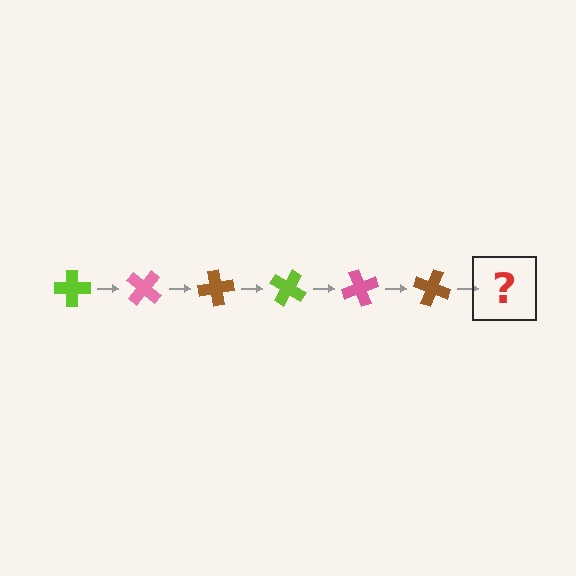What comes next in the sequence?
The next element should be a lime cross, rotated 240 degrees from the start.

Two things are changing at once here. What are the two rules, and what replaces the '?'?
The two rules are that it rotates 40 degrees each step and the color cycles through lime, pink, and brown. The '?' should be a lime cross, rotated 240 degrees from the start.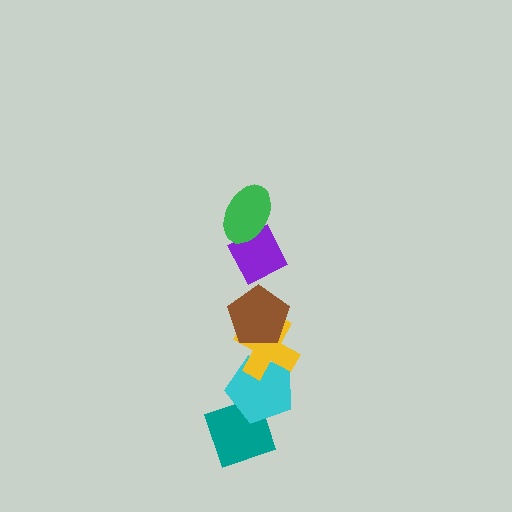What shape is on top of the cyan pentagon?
The yellow cross is on top of the cyan pentagon.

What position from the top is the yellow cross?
The yellow cross is 4th from the top.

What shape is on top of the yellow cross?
The brown pentagon is on top of the yellow cross.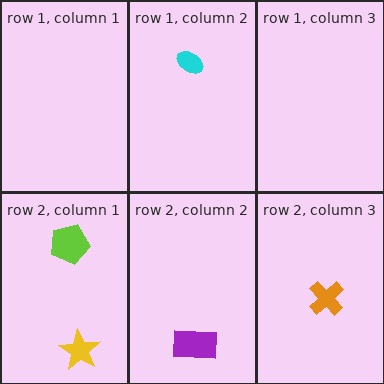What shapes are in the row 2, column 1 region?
The yellow star, the lime pentagon.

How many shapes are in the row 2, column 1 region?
2.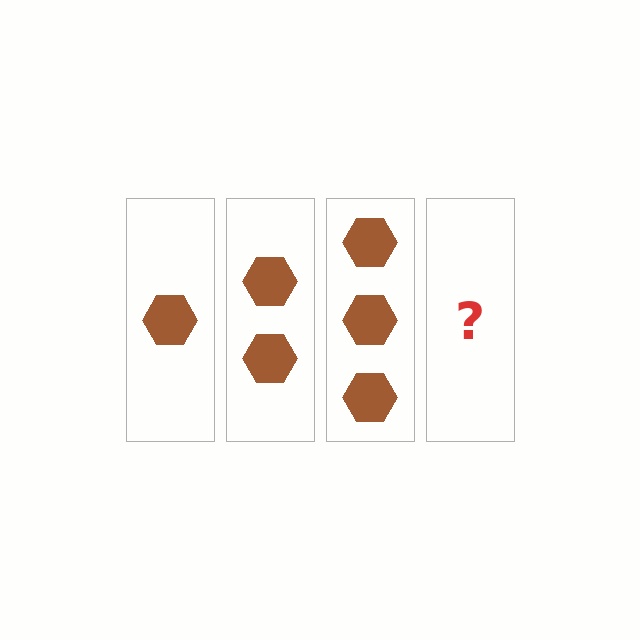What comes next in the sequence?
The next element should be 4 hexagons.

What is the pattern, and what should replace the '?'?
The pattern is that each step adds one more hexagon. The '?' should be 4 hexagons.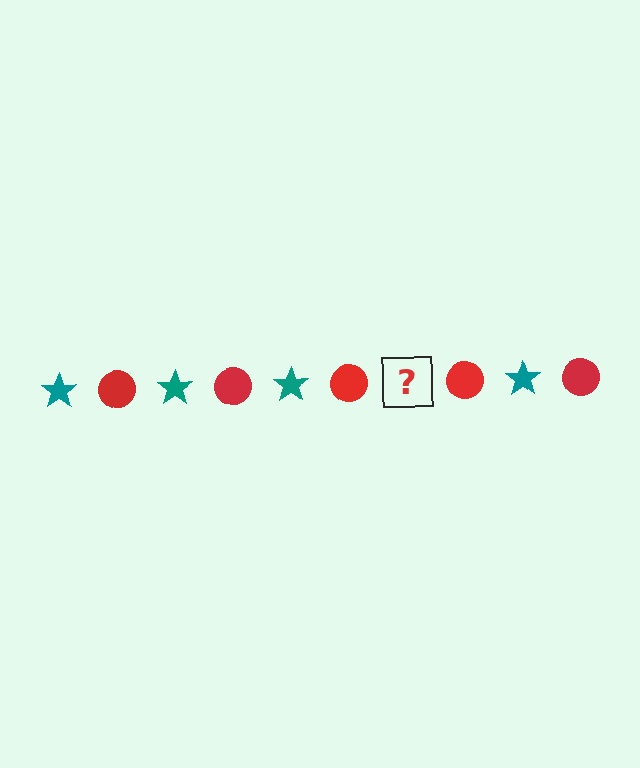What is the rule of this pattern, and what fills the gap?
The rule is that the pattern alternates between teal star and red circle. The gap should be filled with a teal star.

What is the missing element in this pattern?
The missing element is a teal star.